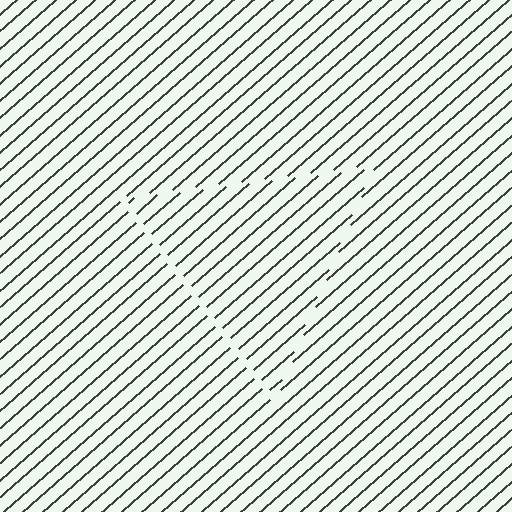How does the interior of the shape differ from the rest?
The interior of the shape contains the same grating, shifted by half a period — the contour is defined by the phase discontinuity where line-ends from the inner and outer gratings abut.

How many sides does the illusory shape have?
3 sides — the line-ends trace a triangle.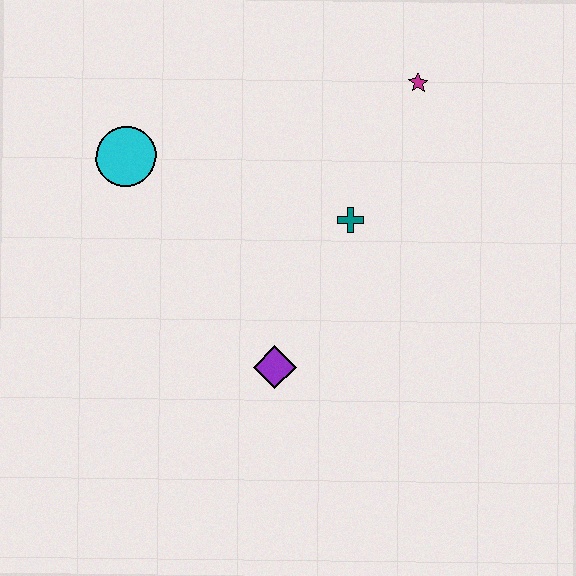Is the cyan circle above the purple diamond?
Yes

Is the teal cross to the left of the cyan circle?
No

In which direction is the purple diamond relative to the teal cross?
The purple diamond is below the teal cross.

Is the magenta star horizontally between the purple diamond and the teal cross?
No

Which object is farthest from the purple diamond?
The magenta star is farthest from the purple diamond.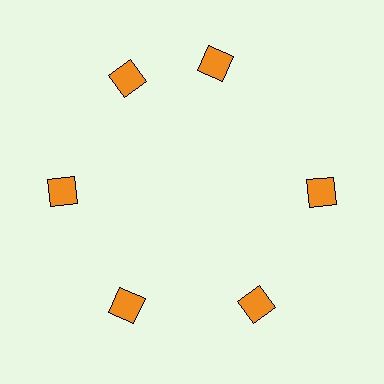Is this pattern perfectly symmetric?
No. The 6 orange squares are arranged in a ring, but one element near the 1 o'clock position is rotated out of alignment along the ring, breaking the 6-fold rotational symmetry.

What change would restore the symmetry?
The symmetry would be restored by rotating it back into even spacing with its neighbors so that all 6 squares sit at equal angles and equal distance from the center.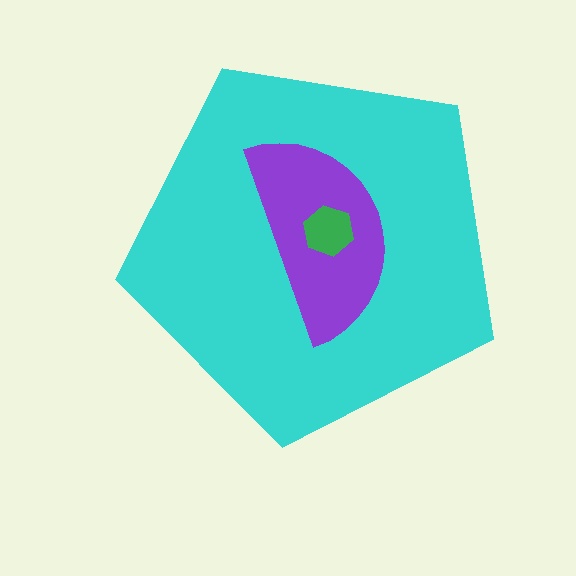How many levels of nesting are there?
3.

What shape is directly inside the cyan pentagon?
The purple semicircle.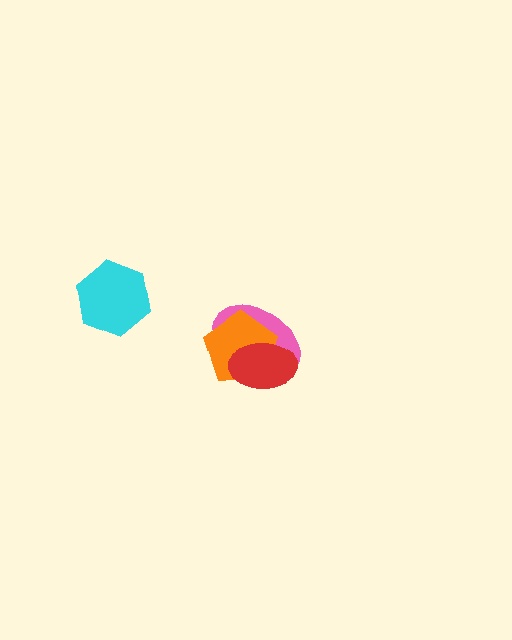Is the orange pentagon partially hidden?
Yes, it is partially covered by another shape.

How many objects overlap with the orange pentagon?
2 objects overlap with the orange pentagon.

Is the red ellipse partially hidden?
No, no other shape covers it.